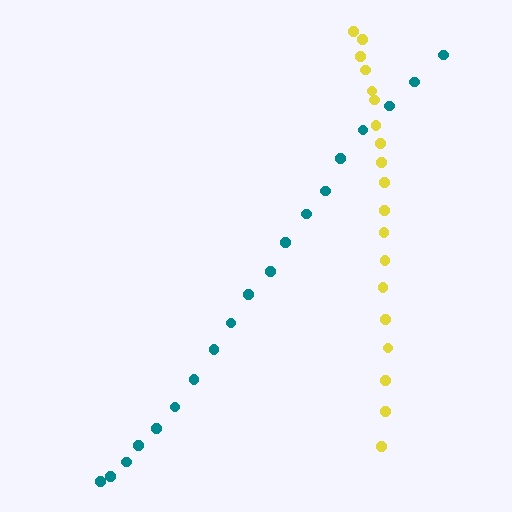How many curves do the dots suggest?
There are 2 distinct paths.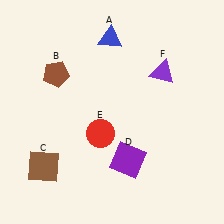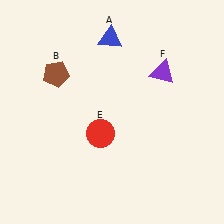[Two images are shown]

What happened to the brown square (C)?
The brown square (C) was removed in Image 2. It was in the bottom-left area of Image 1.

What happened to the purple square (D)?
The purple square (D) was removed in Image 2. It was in the bottom-right area of Image 1.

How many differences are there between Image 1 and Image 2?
There are 2 differences between the two images.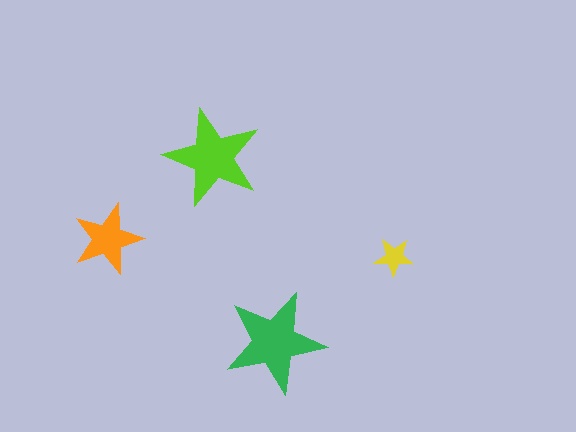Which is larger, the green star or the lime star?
The green one.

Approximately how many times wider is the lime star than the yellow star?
About 2.5 times wider.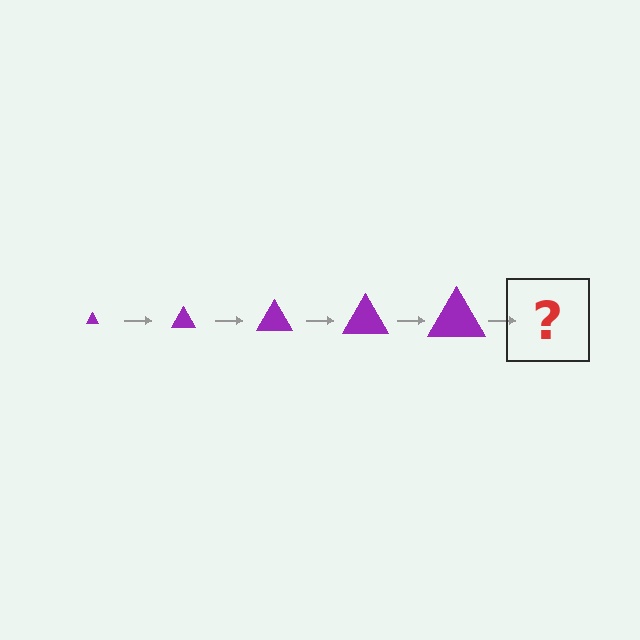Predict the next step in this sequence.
The next step is a purple triangle, larger than the previous one.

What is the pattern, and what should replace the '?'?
The pattern is that the triangle gets progressively larger each step. The '?' should be a purple triangle, larger than the previous one.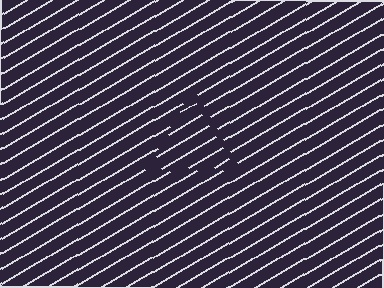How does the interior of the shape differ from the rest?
The interior of the shape contains the same grating, shifted by half a period — the contour is defined by the phase discontinuity where line-ends from the inner and outer gratings abut.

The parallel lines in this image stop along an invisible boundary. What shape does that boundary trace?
An illusory triangle. The interior of the shape contains the same grating, shifted by half a period — the contour is defined by the phase discontinuity where line-ends from the inner and outer gratings abut.